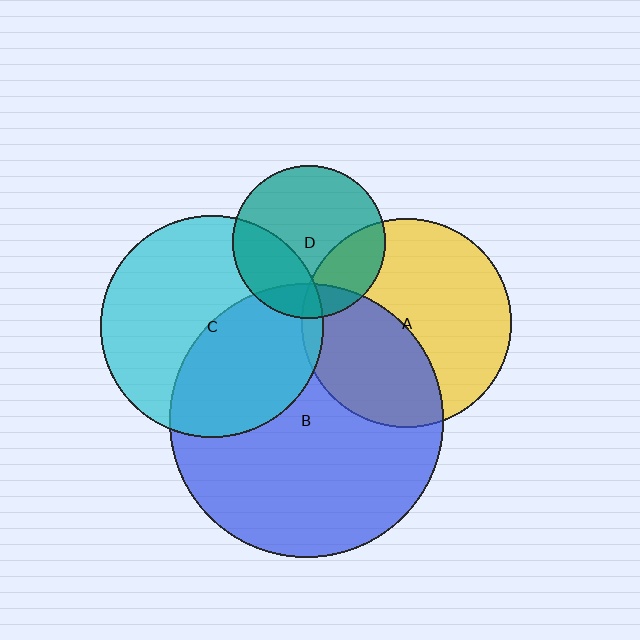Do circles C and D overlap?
Yes.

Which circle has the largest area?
Circle B (blue).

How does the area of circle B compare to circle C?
Approximately 1.5 times.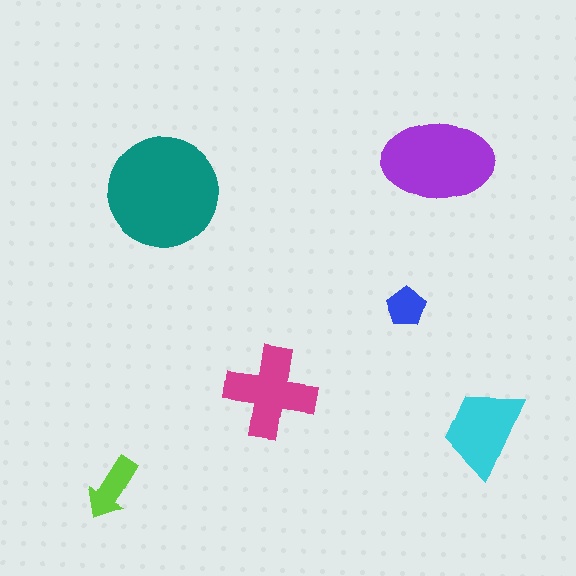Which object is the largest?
The teal circle.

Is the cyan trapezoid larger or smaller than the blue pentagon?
Larger.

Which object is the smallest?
The blue pentagon.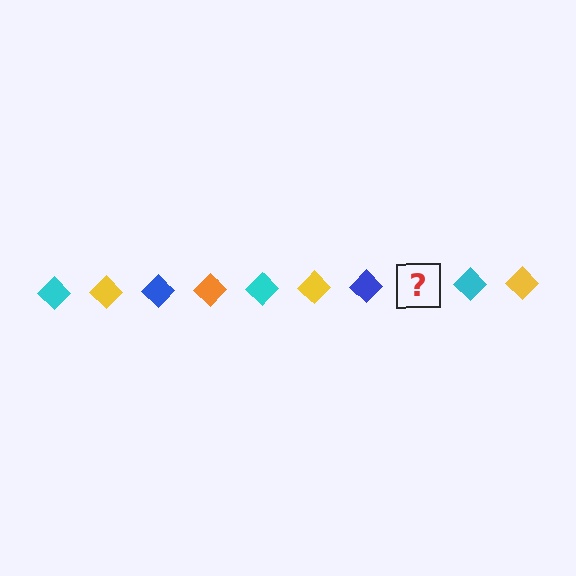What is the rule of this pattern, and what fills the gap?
The rule is that the pattern cycles through cyan, yellow, blue, orange diamonds. The gap should be filled with an orange diamond.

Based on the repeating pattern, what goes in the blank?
The blank should be an orange diamond.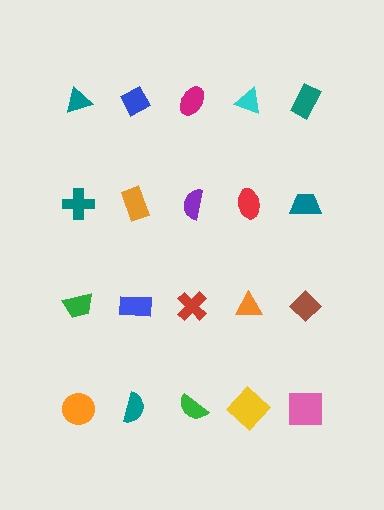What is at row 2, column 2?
An orange rectangle.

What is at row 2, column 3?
A purple semicircle.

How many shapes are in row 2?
5 shapes.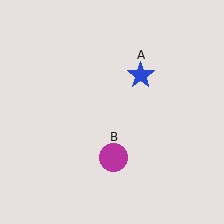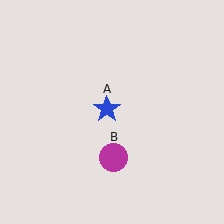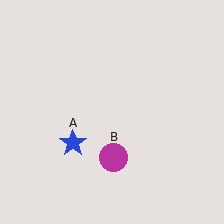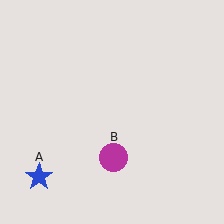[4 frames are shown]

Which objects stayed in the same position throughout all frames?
Magenta circle (object B) remained stationary.